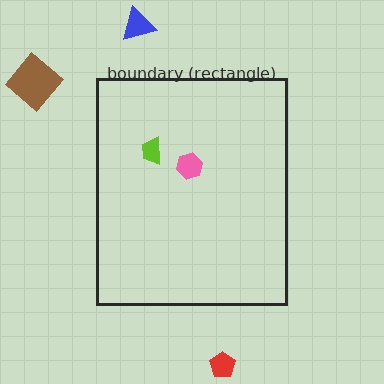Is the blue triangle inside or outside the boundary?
Outside.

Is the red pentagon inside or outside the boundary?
Outside.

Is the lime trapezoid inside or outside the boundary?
Inside.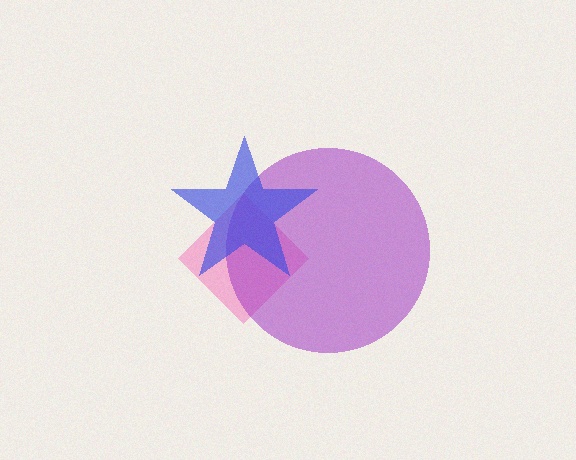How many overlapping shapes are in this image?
There are 3 overlapping shapes in the image.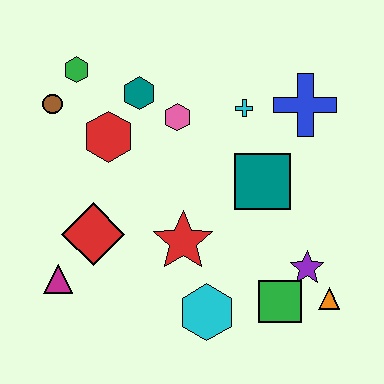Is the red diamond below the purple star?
No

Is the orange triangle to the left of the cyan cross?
No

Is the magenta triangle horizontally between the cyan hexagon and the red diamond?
No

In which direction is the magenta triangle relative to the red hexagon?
The magenta triangle is below the red hexagon.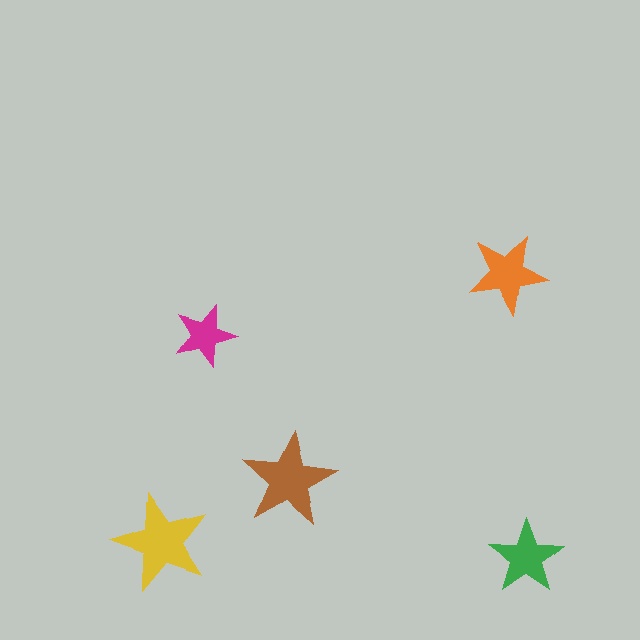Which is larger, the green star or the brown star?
The brown one.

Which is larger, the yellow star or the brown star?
The yellow one.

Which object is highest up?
The orange star is topmost.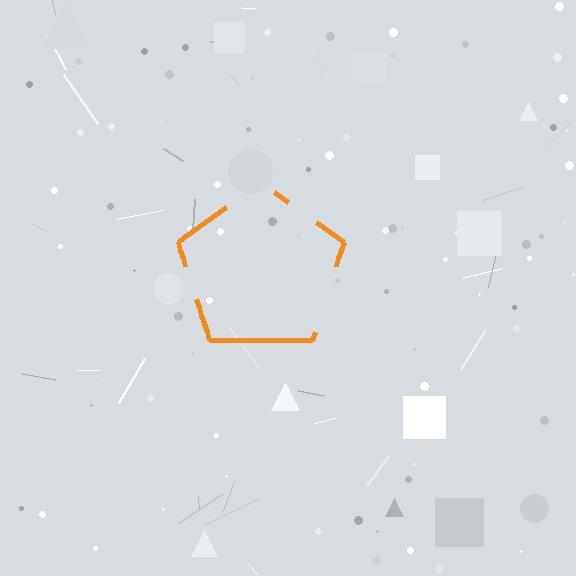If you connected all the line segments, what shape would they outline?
They would outline a pentagon.